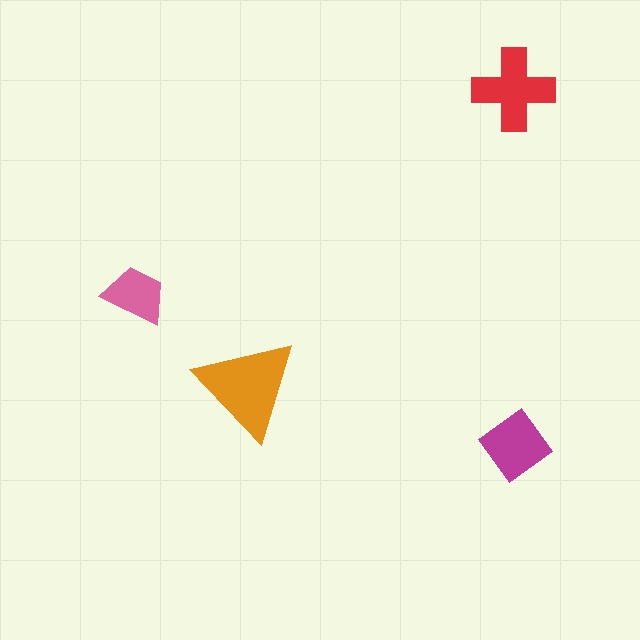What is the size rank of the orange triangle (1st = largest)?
1st.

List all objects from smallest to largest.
The pink trapezoid, the magenta diamond, the red cross, the orange triangle.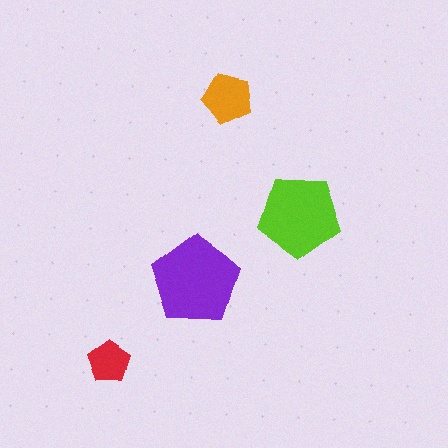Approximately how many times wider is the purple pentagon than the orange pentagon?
About 1.5 times wider.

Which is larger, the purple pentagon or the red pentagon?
The purple one.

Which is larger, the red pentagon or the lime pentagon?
The lime one.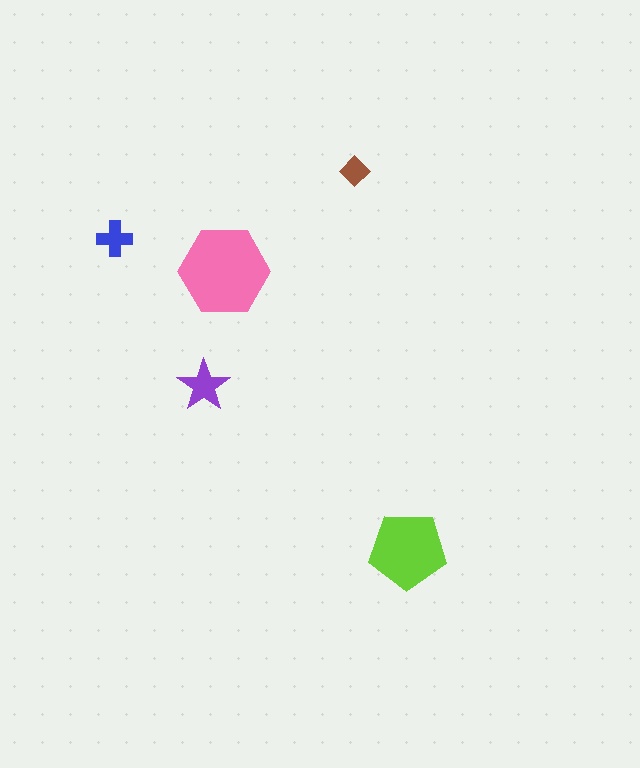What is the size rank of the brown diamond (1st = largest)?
5th.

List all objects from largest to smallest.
The pink hexagon, the lime pentagon, the purple star, the blue cross, the brown diamond.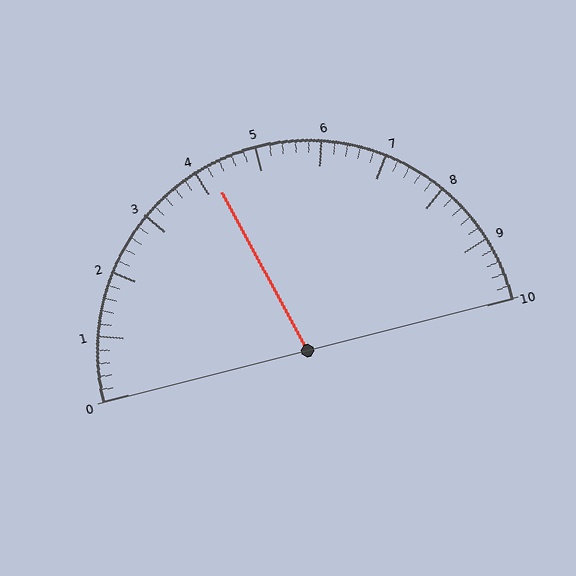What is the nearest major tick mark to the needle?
The nearest major tick mark is 4.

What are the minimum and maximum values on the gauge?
The gauge ranges from 0 to 10.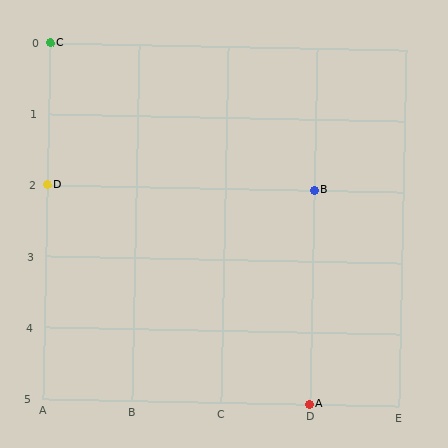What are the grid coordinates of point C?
Point C is at grid coordinates (A, 0).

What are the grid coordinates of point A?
Point A is at grid coordinates (D, 5).